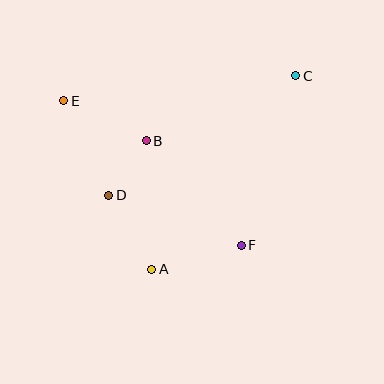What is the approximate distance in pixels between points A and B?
The distance between A and B is approximately 129 pixels.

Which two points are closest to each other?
Points B and D are closest to each other.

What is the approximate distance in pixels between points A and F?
The distance between A and F is approximately 93 pixels.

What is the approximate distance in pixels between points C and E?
The distance between C and E is approximately 233 pixels.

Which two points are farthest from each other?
Points A and C are farthest from each other.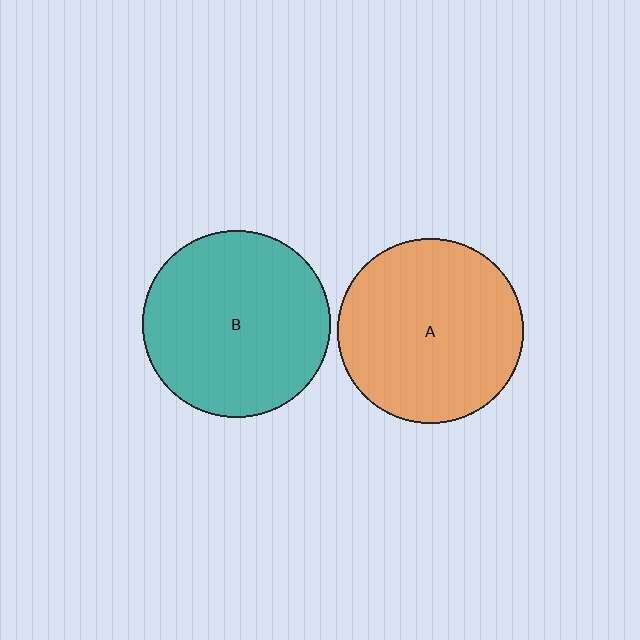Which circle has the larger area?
Circle B (teal).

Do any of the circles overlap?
No, none of the circles overlap.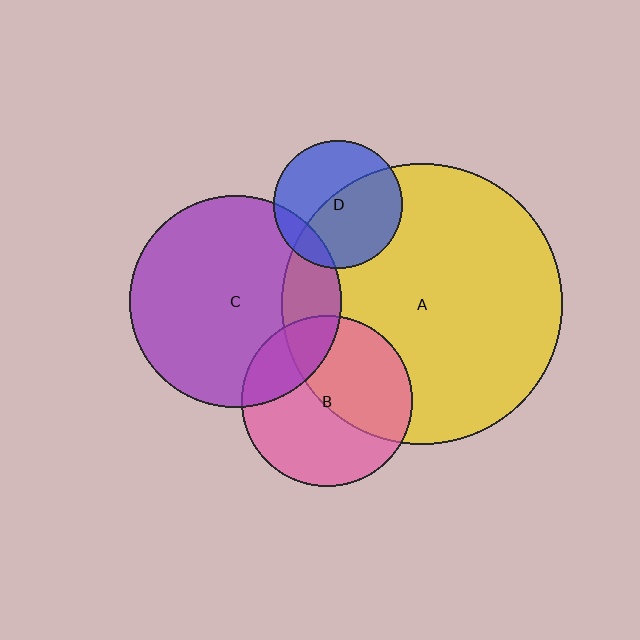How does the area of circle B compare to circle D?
Approximately 1.8 times.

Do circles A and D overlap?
Yes.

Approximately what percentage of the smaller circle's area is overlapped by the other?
Approximately 55%.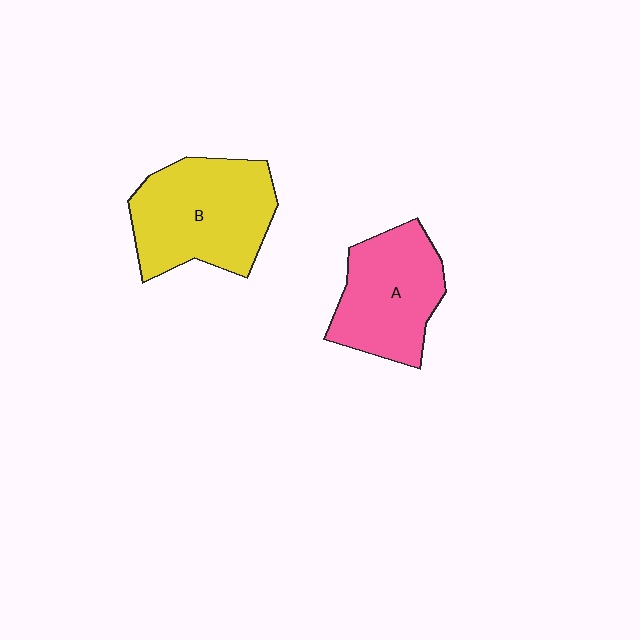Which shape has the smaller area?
Shape A (pink).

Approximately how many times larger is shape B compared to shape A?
Approximately 1.2 times.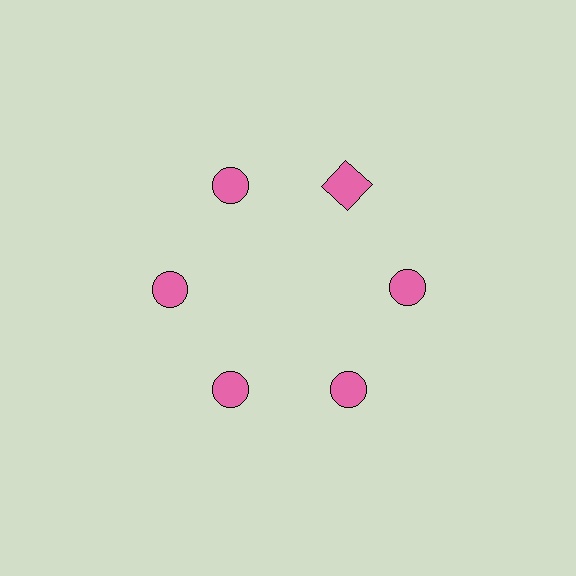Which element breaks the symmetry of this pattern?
The pink square at roughly the 1 o'clock position breaks the symmetry. All other shapes are pink circles.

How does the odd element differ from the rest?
It has a different shape: square instead of circle.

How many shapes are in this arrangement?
There are 6 shapes arranged in a ring pattern.